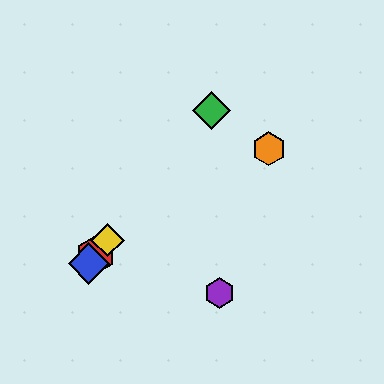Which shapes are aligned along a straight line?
The red hexagon, the blue diamond, the green diamond, the yellow diamond are aligned along a straight line.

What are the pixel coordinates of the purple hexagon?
The purple hexagon is at (220, 293).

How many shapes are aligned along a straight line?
4 shapes (the red hexagon, the blue diamond, the green diamond, the yellow diamond) are aligned along a straight line.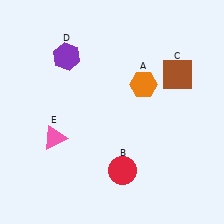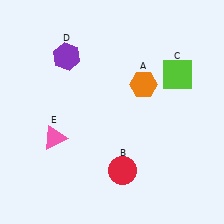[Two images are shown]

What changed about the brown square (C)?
In Image 1, C is brown. In Image 2, it changed to lime.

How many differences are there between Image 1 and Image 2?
There is 1 difference between the two images.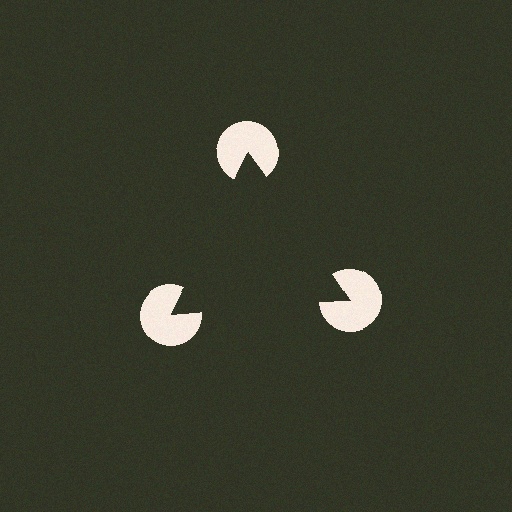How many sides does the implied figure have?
3 sides.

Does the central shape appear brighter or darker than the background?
It typically appears slightly darker than the background, even though no actual brightness change is drawn.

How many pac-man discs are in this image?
There are 3 — one at each vertex of the illusory triangle.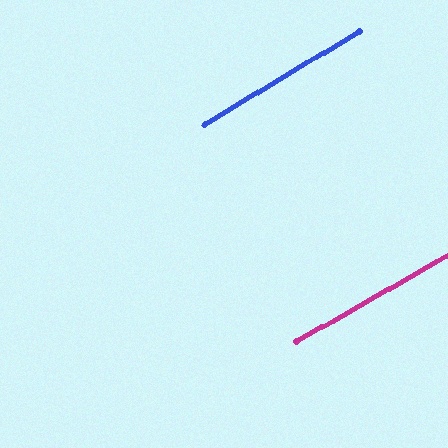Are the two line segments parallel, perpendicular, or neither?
Parallel — their directions differ by only 1.4°.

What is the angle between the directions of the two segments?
Approximately 1 degree.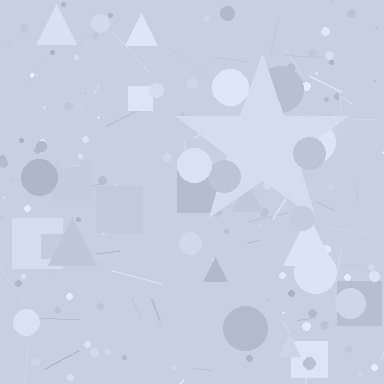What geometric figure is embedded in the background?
A star is embedded in the background.